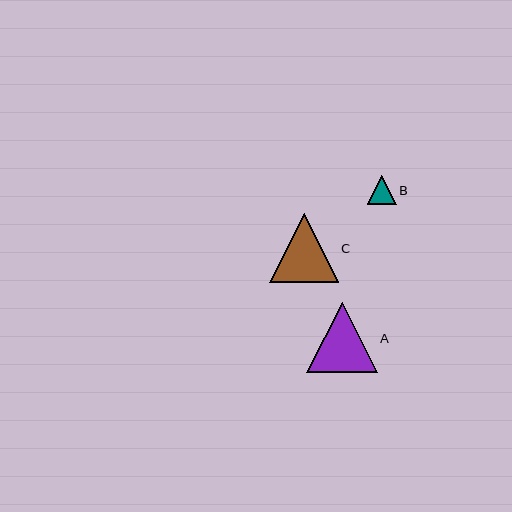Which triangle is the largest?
Triangle A is the largest with a size of approximately 70 pixels.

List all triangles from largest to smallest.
From largest to smallest: A, C, B.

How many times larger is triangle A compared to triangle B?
Triangle A is approximately 2.4 times the size of triangle B.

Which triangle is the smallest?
Triangle B is the smallest with a size of approximately 29 pixels.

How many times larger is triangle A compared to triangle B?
Triangle A is approximately 2.4 times the size of triangle B.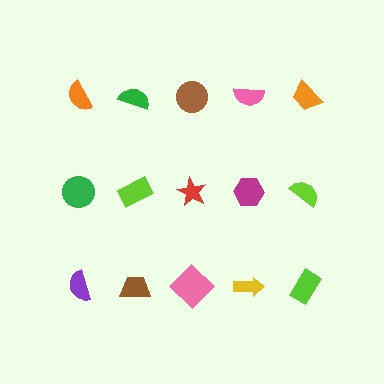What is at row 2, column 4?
A magenta hexagon.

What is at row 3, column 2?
A brown trapezoid.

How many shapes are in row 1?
5 shapes.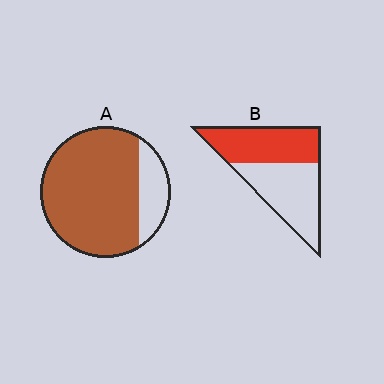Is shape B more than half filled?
Roughly half.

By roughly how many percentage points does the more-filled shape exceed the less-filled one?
By roughly 35 percentage points (A over B).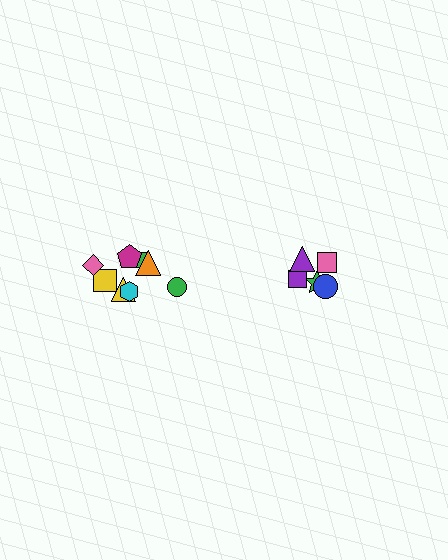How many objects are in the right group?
There are 5 objects.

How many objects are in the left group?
There are 8 objects.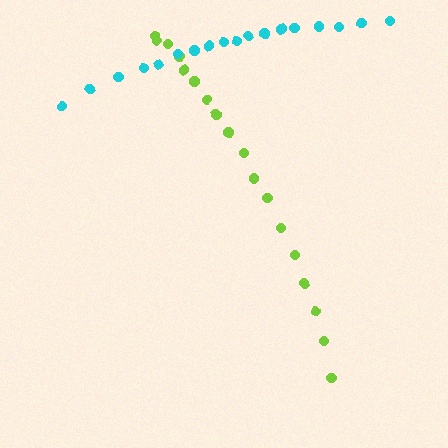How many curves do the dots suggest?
There are 2 distinct paths.